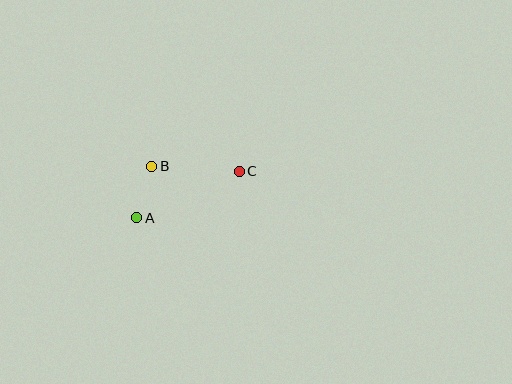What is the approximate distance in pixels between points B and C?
The distance between B and C is approximately 88 pixels.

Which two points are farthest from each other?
Points A and C are farthest from each other.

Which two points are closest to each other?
Points A and B are closest to each other.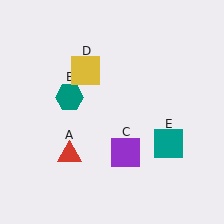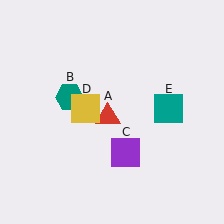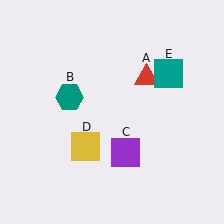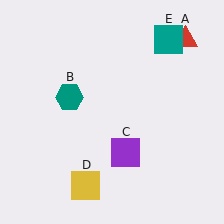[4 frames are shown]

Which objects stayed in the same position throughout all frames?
Teal hexagon (object B) and purple square (object C) remained stationary.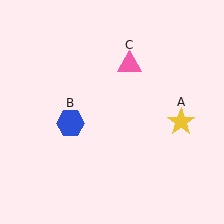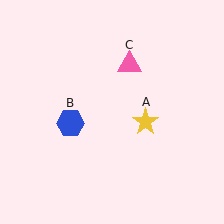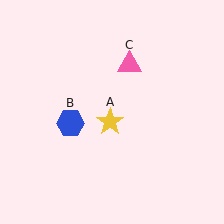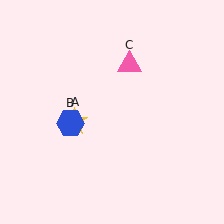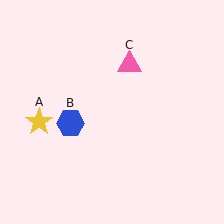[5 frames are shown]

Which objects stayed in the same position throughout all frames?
Blue hexagon (object B) and pink triangle (object C) remained stationary.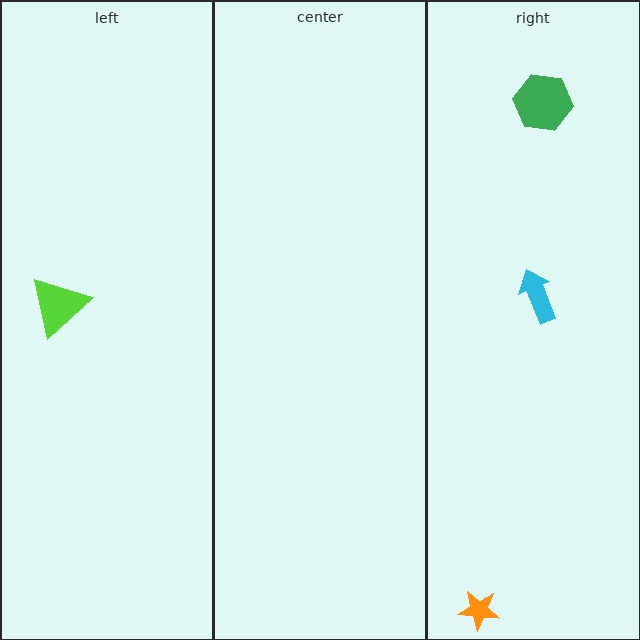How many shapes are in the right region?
3.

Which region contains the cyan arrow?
The right region.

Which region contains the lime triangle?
The left region.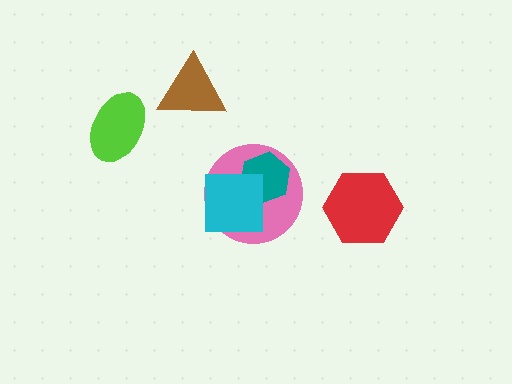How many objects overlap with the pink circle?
2 objects overlap with the pink circle.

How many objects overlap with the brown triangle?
0 objects overlap with the brown triangle.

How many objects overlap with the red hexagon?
0 objects overlap with the red hexagon.